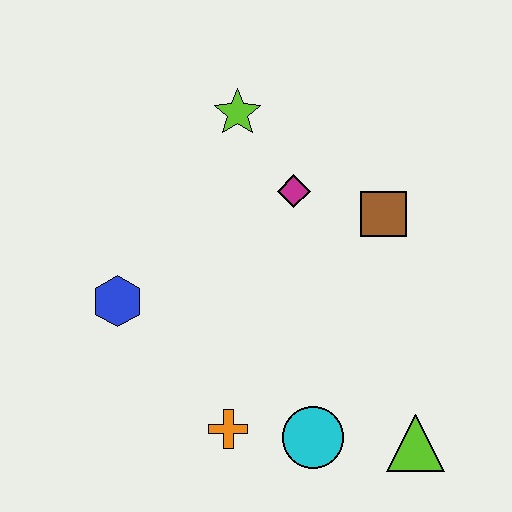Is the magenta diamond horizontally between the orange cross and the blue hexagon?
No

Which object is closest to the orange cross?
The cyan circle is closest to the orange cross.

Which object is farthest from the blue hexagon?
The lime triangle is farthest from the blue hexagon.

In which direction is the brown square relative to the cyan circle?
The brown square is above the cyan circle.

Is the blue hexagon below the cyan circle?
No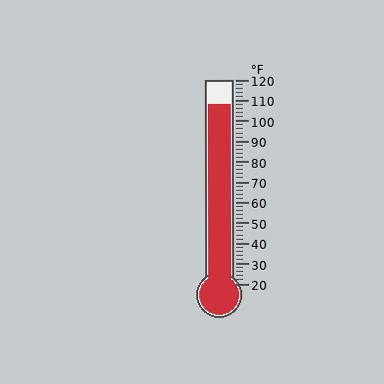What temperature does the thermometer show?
The thermometer shows approximately 108°F.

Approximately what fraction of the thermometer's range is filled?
The thermometer is filled to approximately 90% of its range.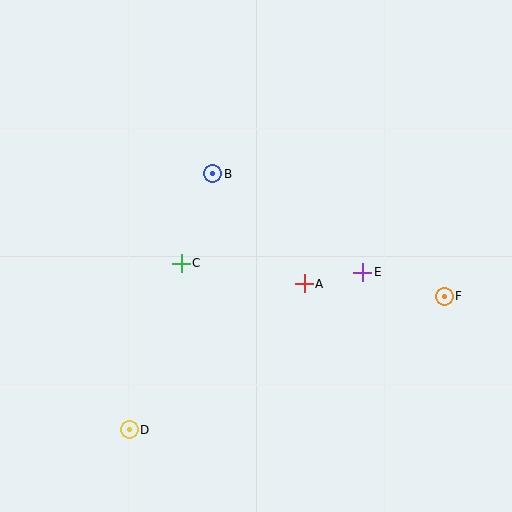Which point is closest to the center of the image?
Point A at (304, 284) is closest to the center.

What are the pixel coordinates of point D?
Point D is at (129, 430).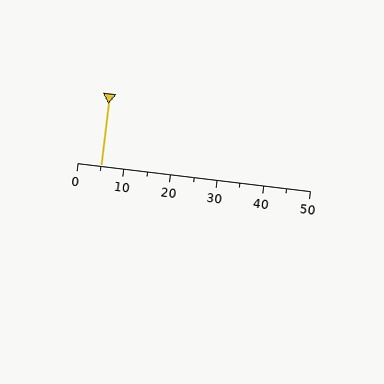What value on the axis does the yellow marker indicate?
The marker indicates approximately 5.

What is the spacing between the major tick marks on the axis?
The major ticks are spaced 10 apart.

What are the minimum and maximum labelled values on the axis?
The axis runs from 0 to 50.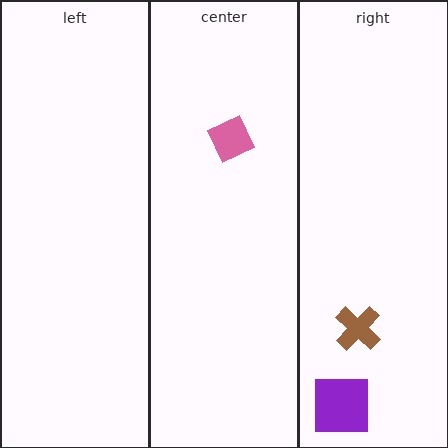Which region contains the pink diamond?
The center region.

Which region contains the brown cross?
The right region.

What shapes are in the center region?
The pink diamond.